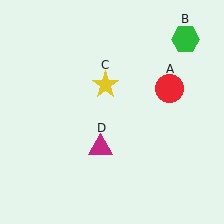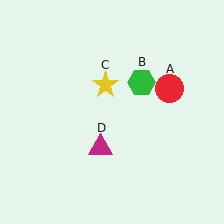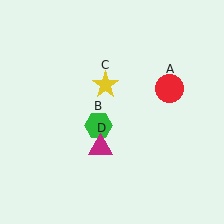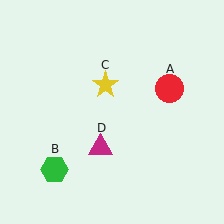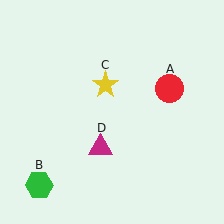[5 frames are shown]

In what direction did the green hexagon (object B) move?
The green hexagon (object B) moved down and to the left.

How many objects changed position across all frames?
1 object changed position: green hexagon (object B).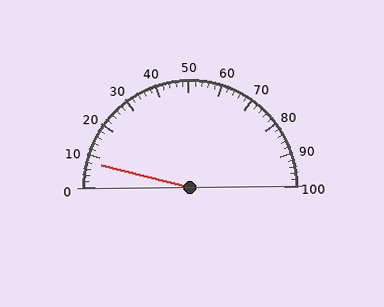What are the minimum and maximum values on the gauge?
The gauge ranges from 0 to 100.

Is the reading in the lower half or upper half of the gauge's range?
The reading is in the lower half of the range (0 to 100).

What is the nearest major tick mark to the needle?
The nearest major tick mark is 10.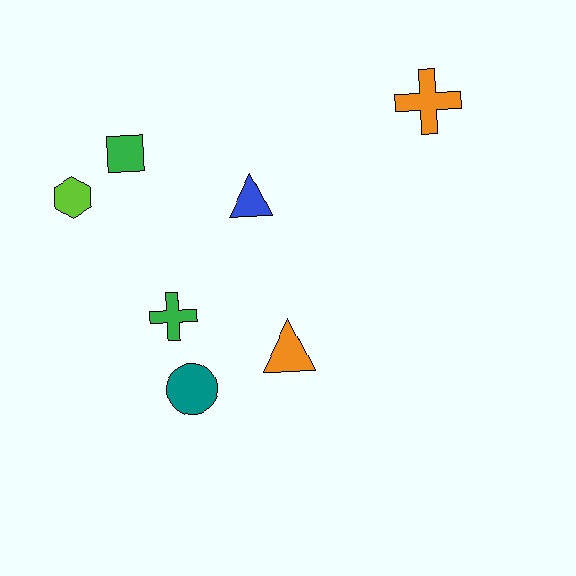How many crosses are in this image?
There are 2 crosses.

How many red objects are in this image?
There are no red objects.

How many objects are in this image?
There are 7 objects.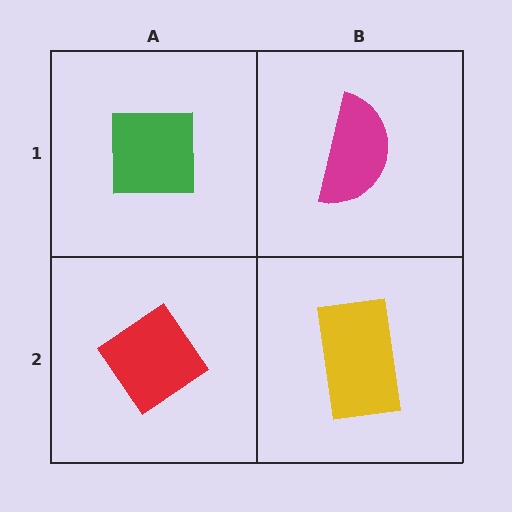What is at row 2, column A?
A red diamond.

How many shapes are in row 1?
2 shapes.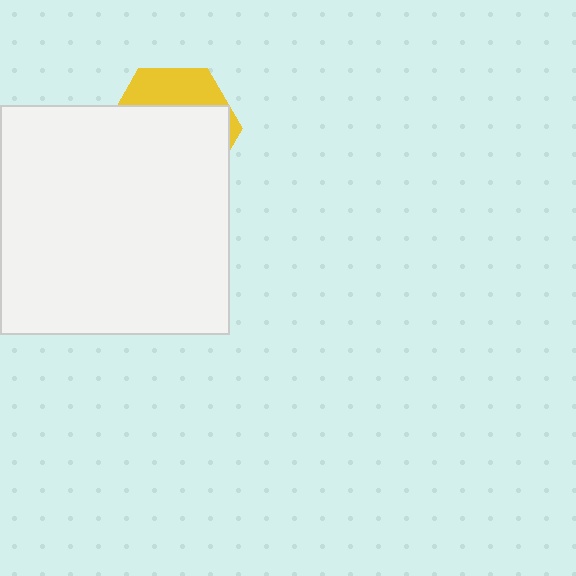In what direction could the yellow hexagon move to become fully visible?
The yellow hexagon could move up. That would shift it out from behind the white square entirely.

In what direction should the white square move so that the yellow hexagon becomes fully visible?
The white square should move down. That is the shortest direction to clear the overlap and leave the yellow hexagon fully visible.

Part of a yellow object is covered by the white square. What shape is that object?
It is a hexagon.